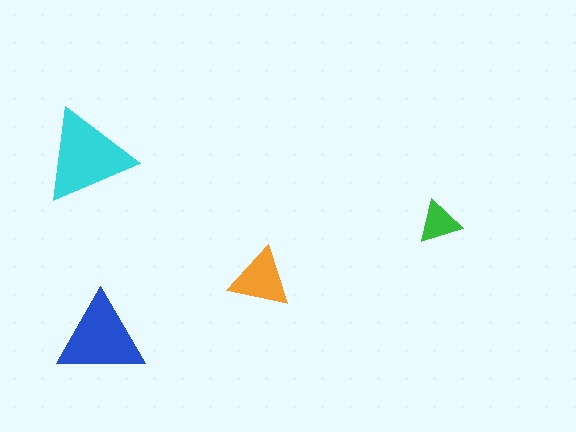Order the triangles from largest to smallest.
the cyan one, the blue one, the orange one, the green one.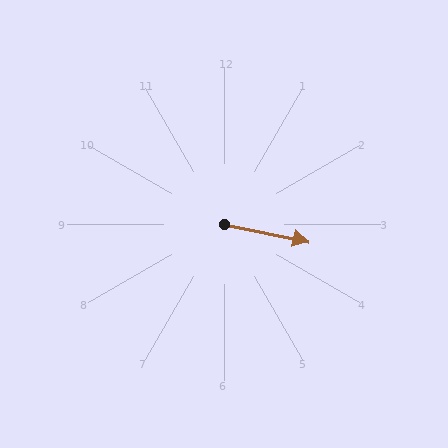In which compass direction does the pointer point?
East.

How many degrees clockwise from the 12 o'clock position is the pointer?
Approximately 101 degrees.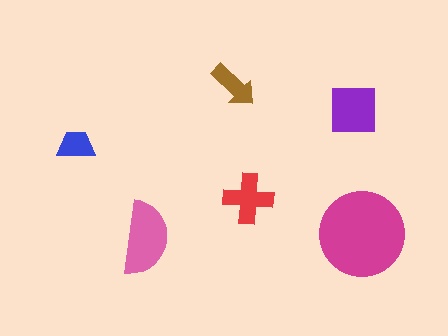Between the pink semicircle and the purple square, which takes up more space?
The pink semicircle.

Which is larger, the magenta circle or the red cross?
The magenta circle.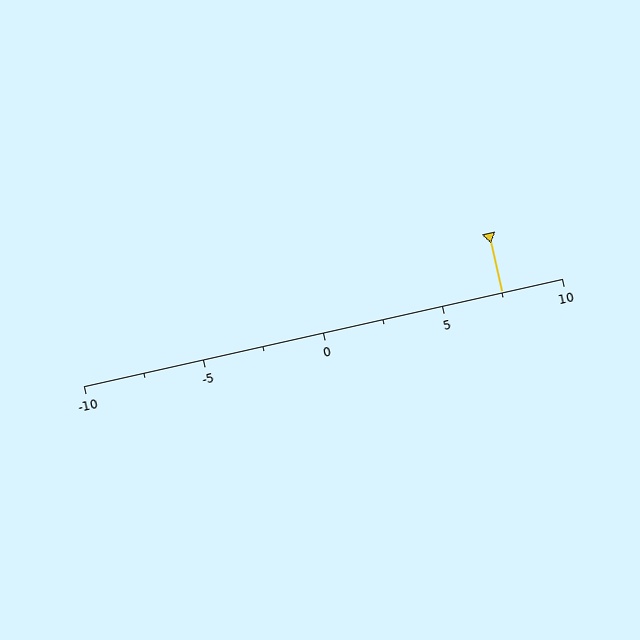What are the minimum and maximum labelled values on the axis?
The axis runs from -10 to 10.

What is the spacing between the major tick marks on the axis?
The major ticks are spaced 5 apart.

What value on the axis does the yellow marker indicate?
The marker indicates approximately 7.5.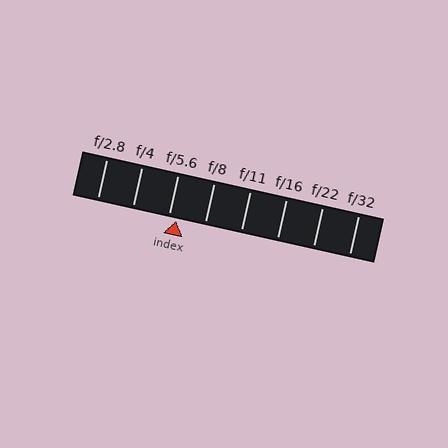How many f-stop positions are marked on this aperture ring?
There are 8 f-stop positions marked.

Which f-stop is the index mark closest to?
The index mark is closest to f/5.6.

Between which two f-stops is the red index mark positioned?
The index mark is between f/5.6 and f/8.